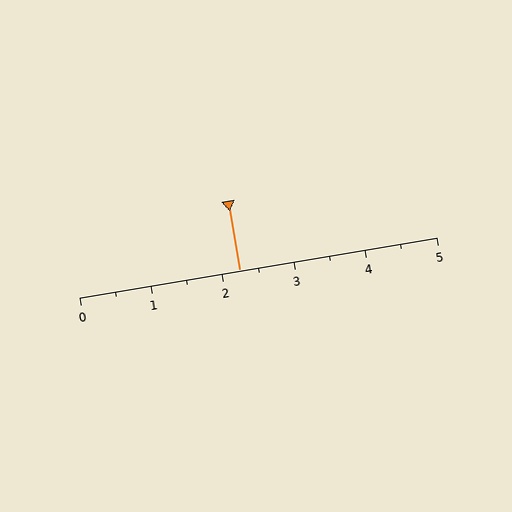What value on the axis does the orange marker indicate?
The marker indicates approximately 2.2.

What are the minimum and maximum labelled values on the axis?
The axis runs from 0 to 5.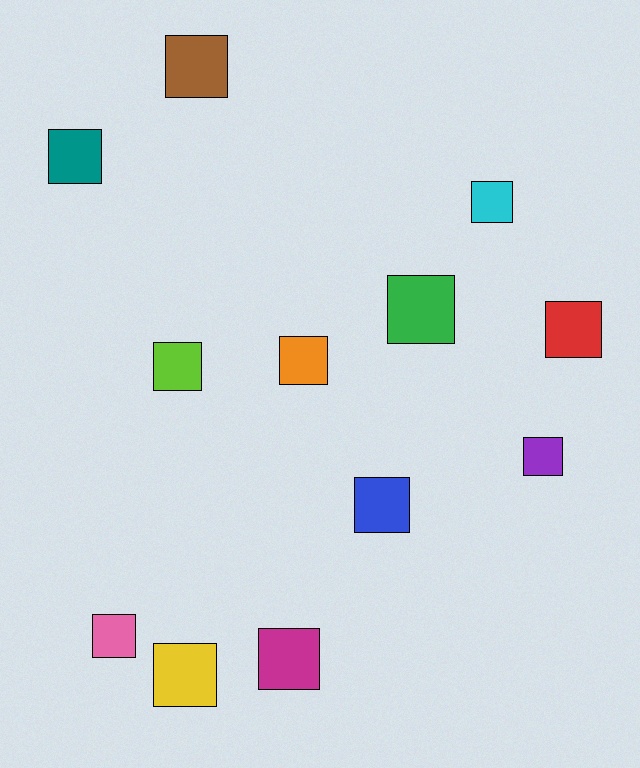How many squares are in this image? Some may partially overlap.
There are 12 squares.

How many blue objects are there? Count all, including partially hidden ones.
There is 1 blue object.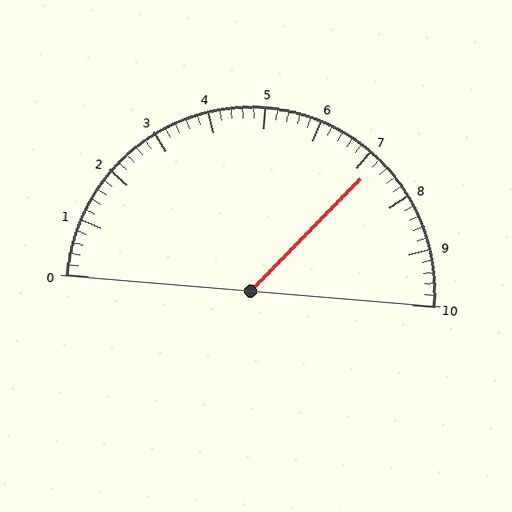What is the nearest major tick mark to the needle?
The nearest major tick mark is 7.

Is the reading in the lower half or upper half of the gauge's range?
The reading is in the upper half of the range (0 to 10).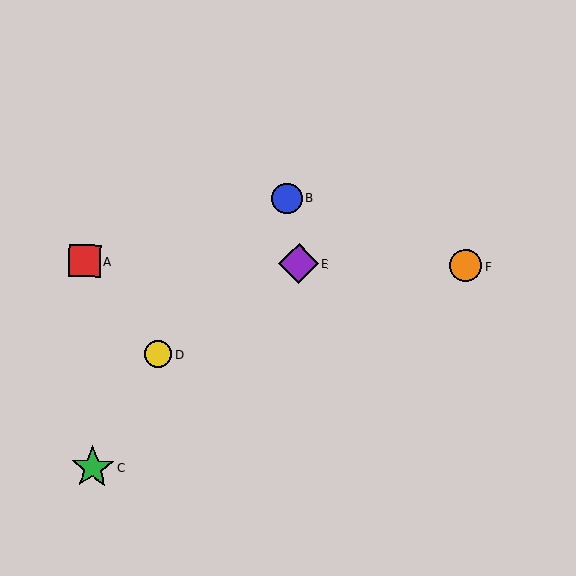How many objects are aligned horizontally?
3 objects (A, E, F) are aligned horizontally.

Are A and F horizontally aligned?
Yes, both are at y≈261.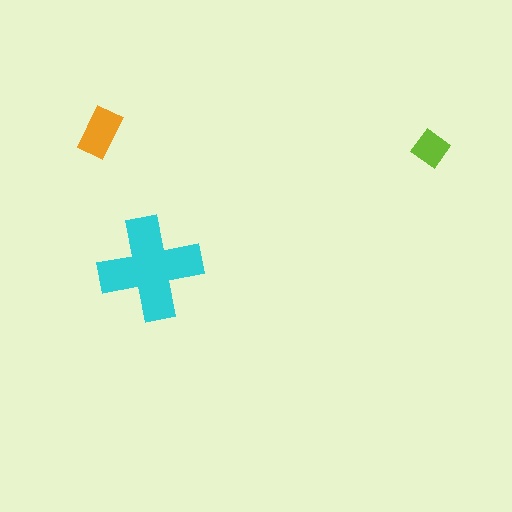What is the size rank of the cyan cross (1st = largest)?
1st.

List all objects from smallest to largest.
The lime diamond, the orange rectangle, the cyan cross.